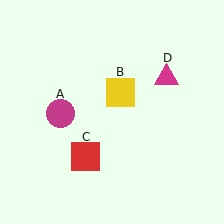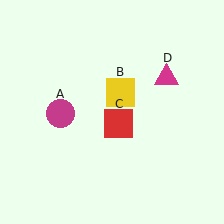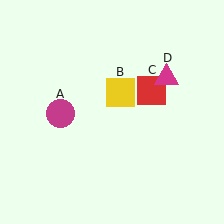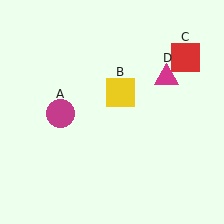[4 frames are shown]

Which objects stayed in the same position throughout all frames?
Magenta circle (object A) and yellow square (object B) and magenta triangle (object D) remained stationary.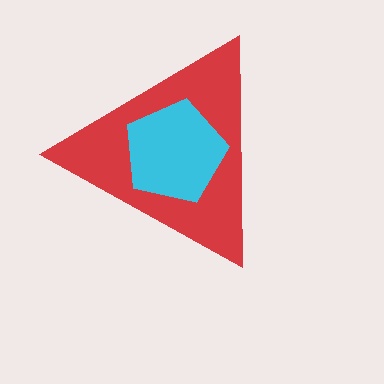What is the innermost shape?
The cyan pentagon.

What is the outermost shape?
The red triangle.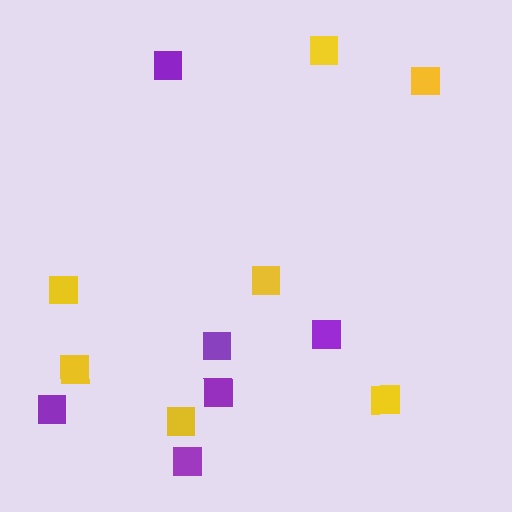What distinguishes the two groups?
There are 2 groups: one group of yellow squares (7) and one group of purple squares (6).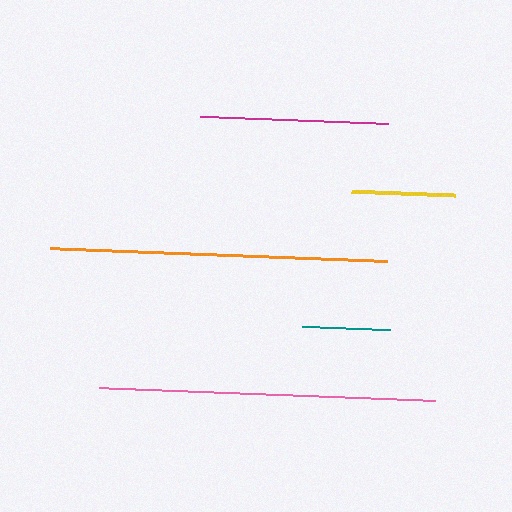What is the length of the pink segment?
The pink segment is approximately 336 pixels long.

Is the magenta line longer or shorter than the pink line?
The pink line is longer than the magenta line.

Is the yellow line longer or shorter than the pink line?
The pink line is longer than the yellow line.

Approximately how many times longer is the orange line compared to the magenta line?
The orange line is approximately 1.8 times the length of the magenta line.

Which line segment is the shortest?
The teal line is the shortest at approximately 88 pixels.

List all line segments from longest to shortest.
From longest to shortest: orange, pink, magenta, yellow, teal.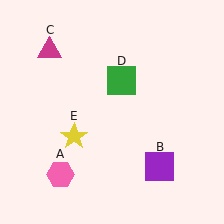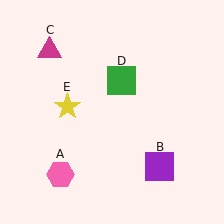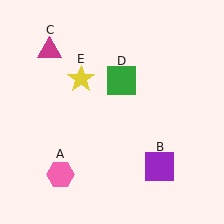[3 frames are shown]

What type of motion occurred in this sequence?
The yellow star (object E) rotated clockwise around the center of the scene.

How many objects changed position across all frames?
1 object changed position: yellow star (object E).